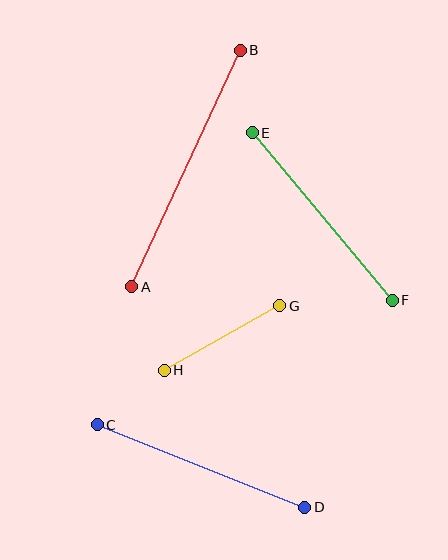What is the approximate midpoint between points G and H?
The midpoint is at approximately (222, 338) pixels.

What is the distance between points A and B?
The distance is approximately 260 pixels.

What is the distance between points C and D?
The distance is approximately 223 pixels.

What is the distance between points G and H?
The distance is approximately 132 pixels.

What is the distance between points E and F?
The distance is approximately 218 pixels.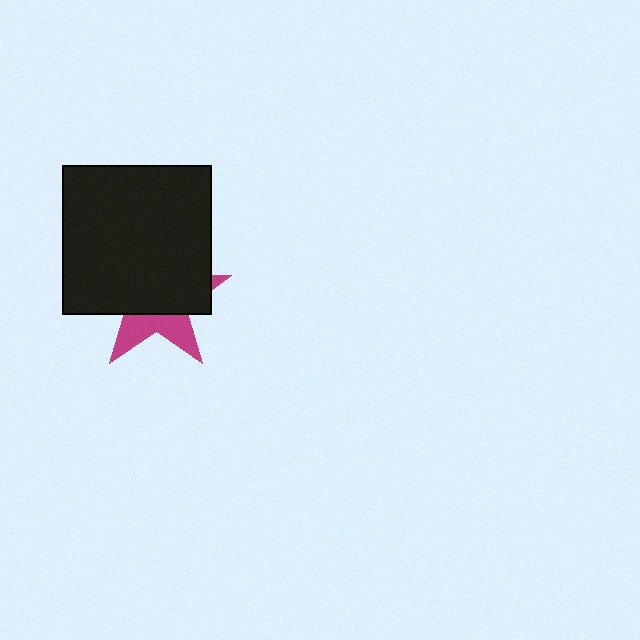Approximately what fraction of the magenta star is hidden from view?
Roughly 67% of the magenta star is hidden behind the black square.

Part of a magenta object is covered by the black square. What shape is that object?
It is a star.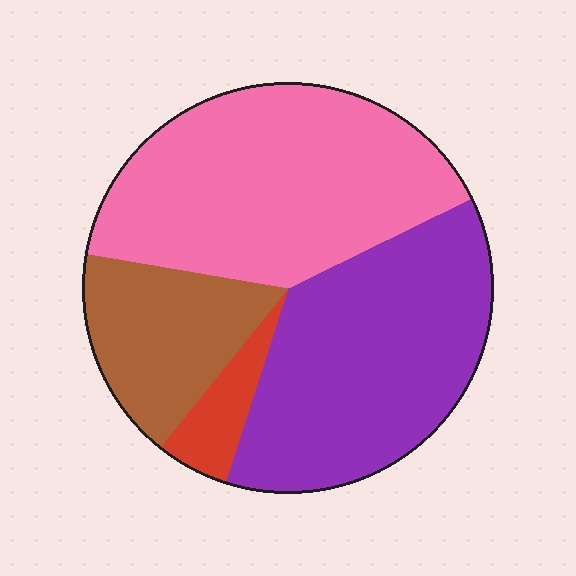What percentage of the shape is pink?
Pink takes up about two fifths (2/5) of the shape.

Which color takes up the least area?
Red, at roughly 5%.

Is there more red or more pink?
Pink.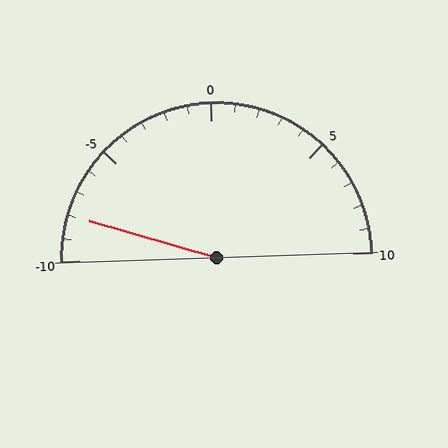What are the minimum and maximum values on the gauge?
The gauge ranges from -10 to 10.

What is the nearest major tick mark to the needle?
The nearest major tick mark is -10.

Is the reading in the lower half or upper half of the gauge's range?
The reading is in the lower half of the range (-10 to 10).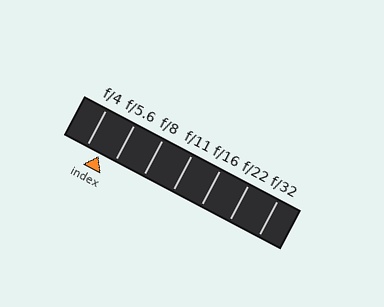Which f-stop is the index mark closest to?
The index mark is closest to f/4.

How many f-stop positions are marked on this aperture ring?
There are 7 f-stop positions marked.